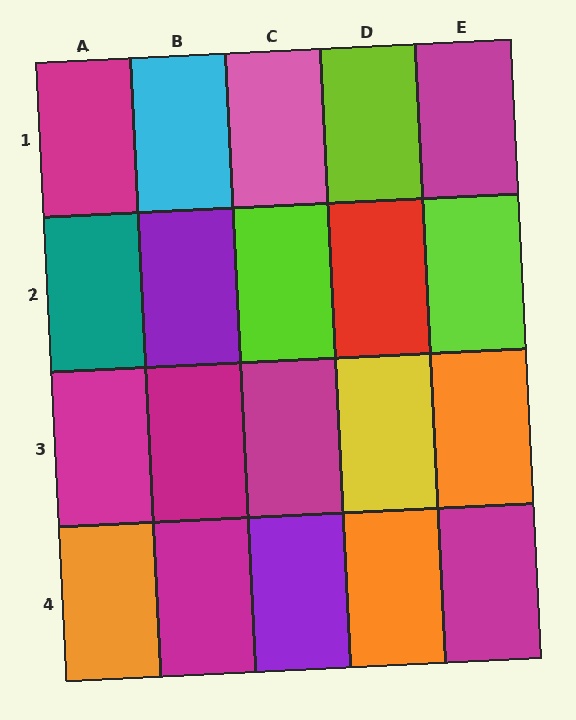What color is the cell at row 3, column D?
Yellow.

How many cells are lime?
3 cells are lime.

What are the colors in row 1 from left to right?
Magenta, cyan, pink, lime, magenta.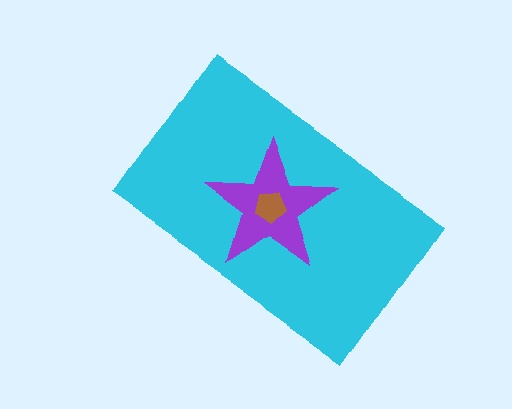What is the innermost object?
The brown pentagon.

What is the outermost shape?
The cyan rectangle.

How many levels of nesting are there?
3.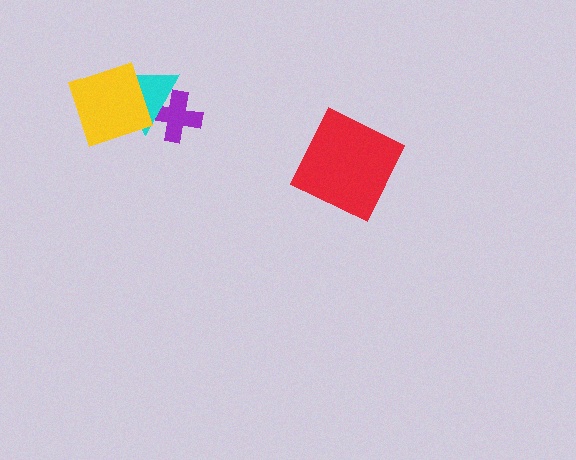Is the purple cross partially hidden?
Yes, it is partially covered by another shape.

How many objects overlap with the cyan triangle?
2 objects overlap with the cyan triangle.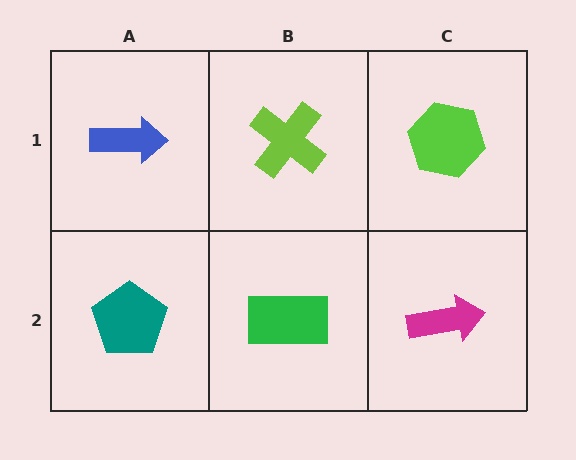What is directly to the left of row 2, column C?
A green rectangle.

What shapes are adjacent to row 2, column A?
A blue arrow (row 1, column A), a green rectangle (row 2, column B).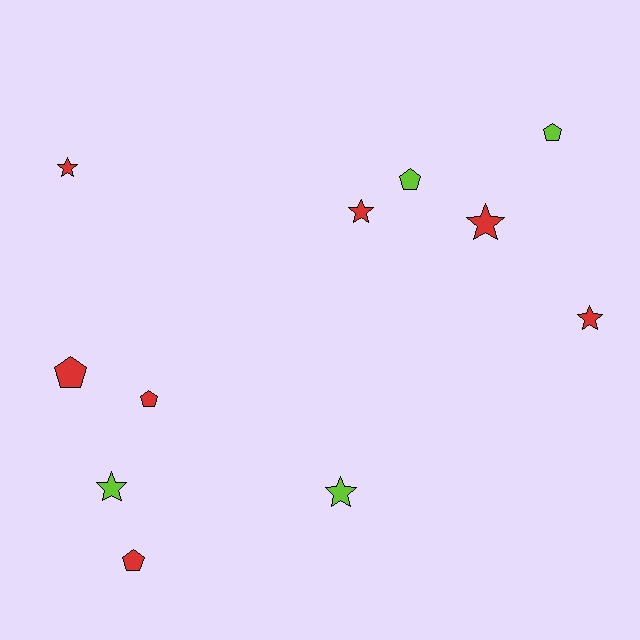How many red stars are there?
There are 4 red stars.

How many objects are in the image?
There are 11 objects.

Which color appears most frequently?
Red, with 7 objects.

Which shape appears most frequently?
Star, with 6 objects.